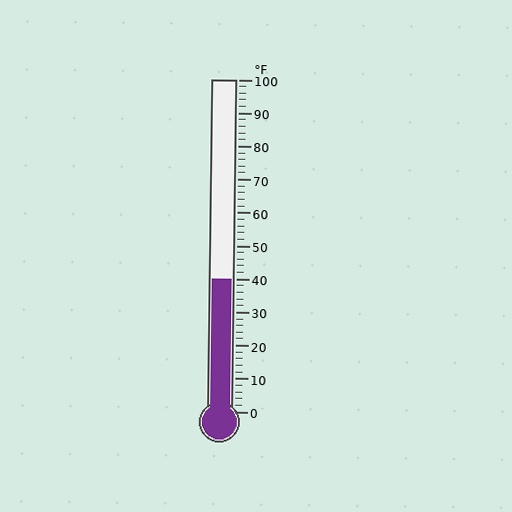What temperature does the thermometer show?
The thermometer shows approximately 40°F.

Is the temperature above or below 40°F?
The temperature is at 40°F.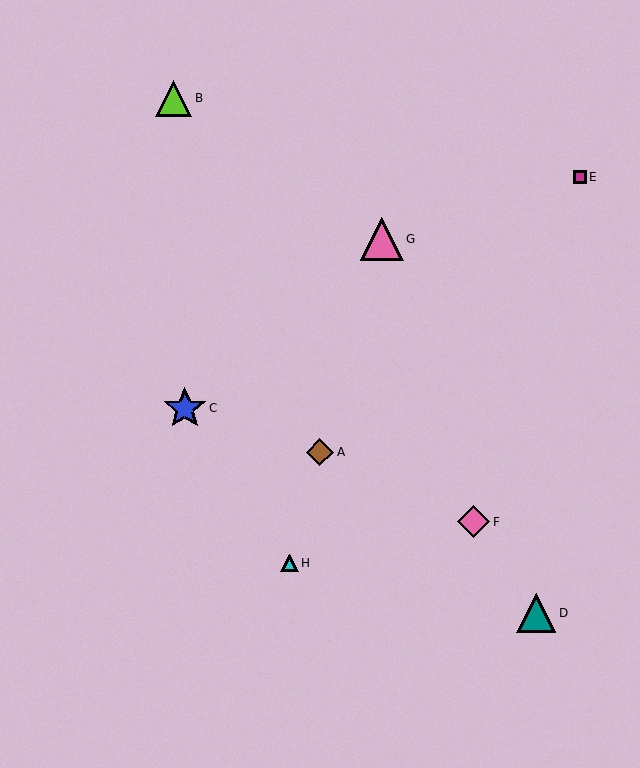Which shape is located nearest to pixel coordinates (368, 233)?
The pink triangle (labeled G) at (382, 239) is nearest to that location.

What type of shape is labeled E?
Shape E is a magenta square.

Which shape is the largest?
The pink triangle (labeled G) is the largest.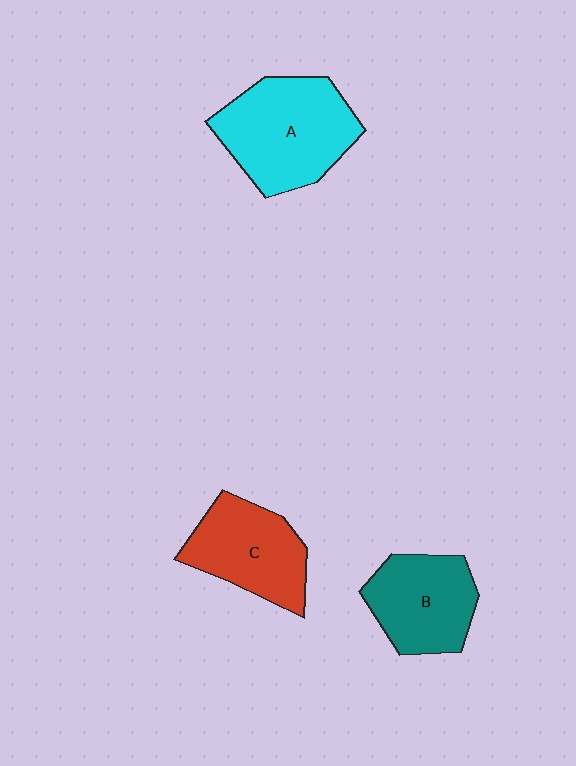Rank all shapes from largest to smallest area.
From largest to smallest: A (cyan), C (red), B (teal).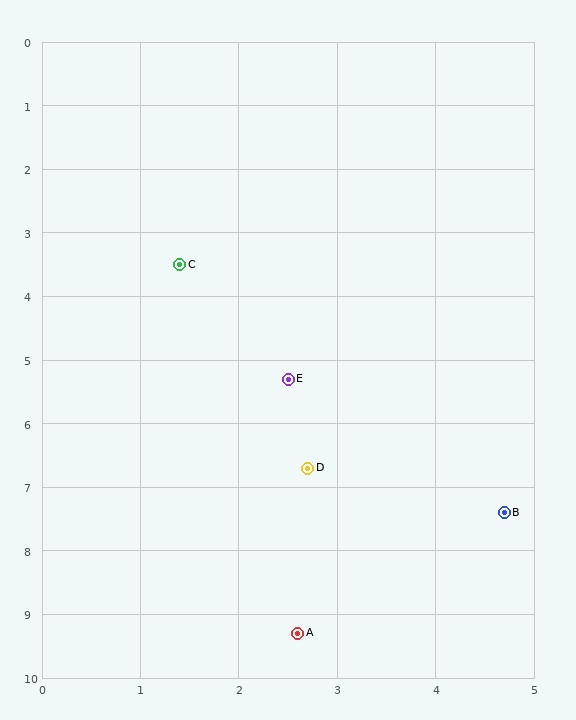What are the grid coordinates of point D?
Point D is at approximately (2.7, 6.7).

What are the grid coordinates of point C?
Point C is at approximately (1.4, 3.5).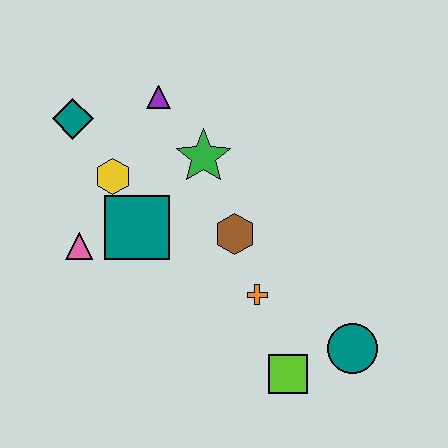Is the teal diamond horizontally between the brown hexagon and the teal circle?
No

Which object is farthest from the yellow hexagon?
The teal circle is farthest from the yellow hexagon.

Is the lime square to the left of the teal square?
No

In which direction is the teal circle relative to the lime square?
The teal circle is to the right of the lime square.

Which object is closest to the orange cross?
The brown hexagon is closest to the orange cross.